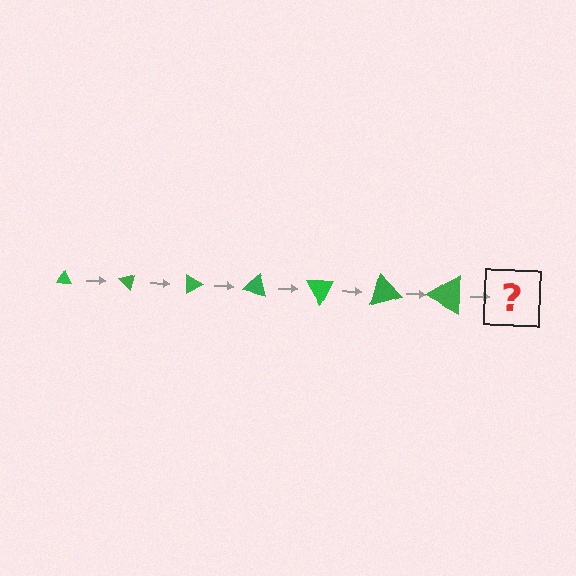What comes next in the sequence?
The next element should be a triangle, larger than the previous one and rotated 315 degrees from the start.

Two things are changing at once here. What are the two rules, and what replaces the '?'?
The two rules are that the triangle grows larger each step and it rotates 45 degrees each step. The '?' should be a triangle, larger than the previous one and rotated 315 degrees from the start.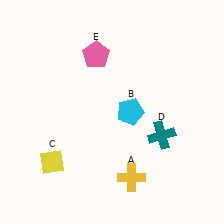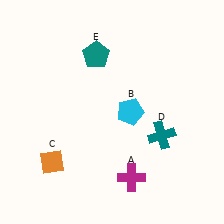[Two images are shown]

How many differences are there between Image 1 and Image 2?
There are 3 differences between the two images.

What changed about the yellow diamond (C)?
In Image 1, C is yellow. In Image 2, it changed to orange.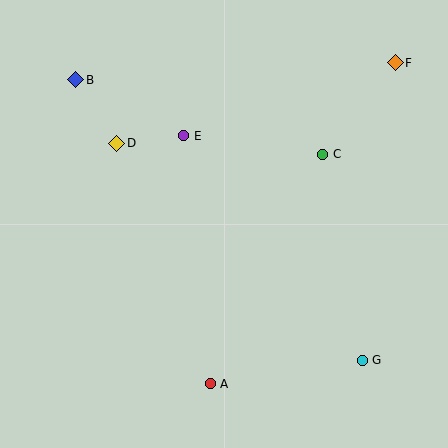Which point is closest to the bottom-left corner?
Point A is closest to the bottom-left corner.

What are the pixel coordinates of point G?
Point G is at (362, 360).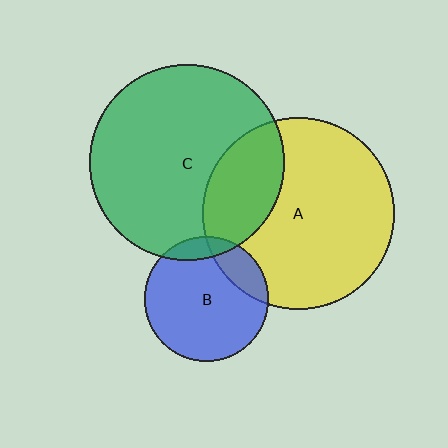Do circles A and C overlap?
Yes.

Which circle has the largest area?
Circle C (green).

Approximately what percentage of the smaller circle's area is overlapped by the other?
Approximately 25%.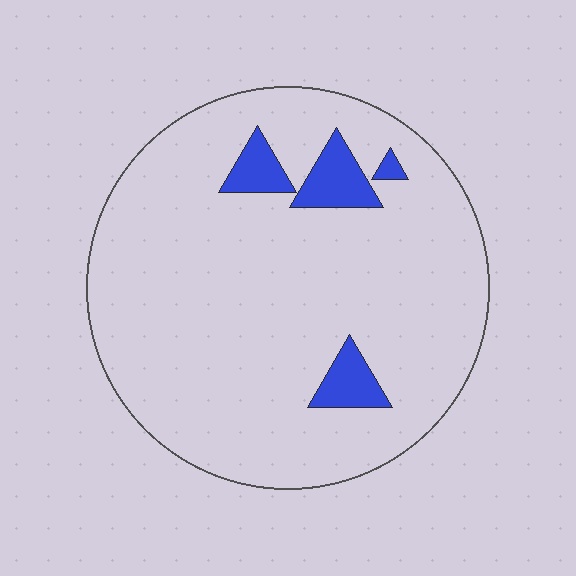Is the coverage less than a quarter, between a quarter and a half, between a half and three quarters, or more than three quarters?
Less than a quarter.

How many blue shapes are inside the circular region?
4.